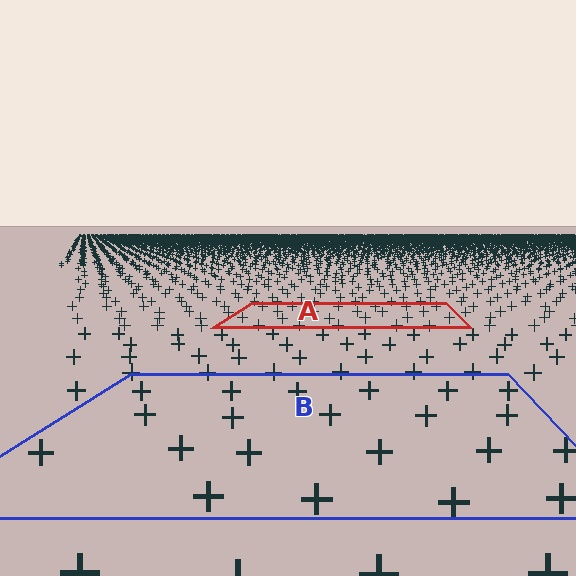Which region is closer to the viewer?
Region B is closer. The texture elements there are larger and more spread out.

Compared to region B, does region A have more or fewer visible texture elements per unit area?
Region A has more texture elements per unit area — they are packed more densely because it is farther away.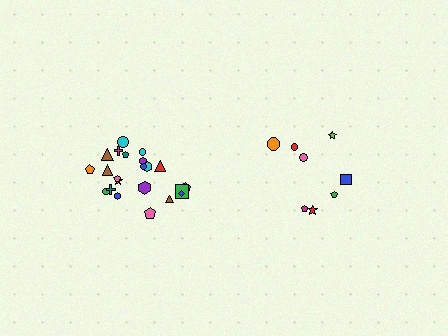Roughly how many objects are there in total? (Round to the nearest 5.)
Roughly 30 objects in total.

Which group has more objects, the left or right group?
The left group.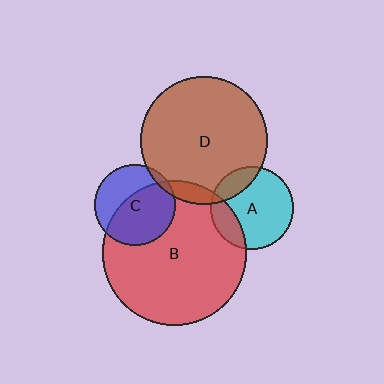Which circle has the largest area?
Circle B (red).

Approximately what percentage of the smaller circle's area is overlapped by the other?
Approximately 20%.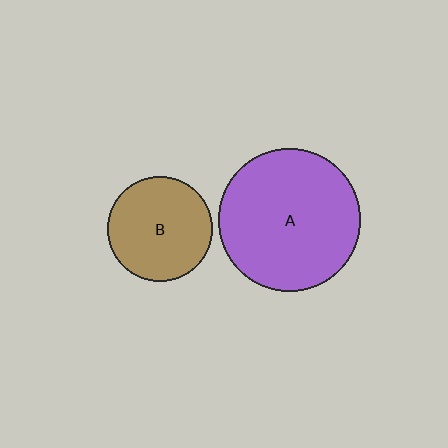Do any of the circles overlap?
No, none of the circles overlap.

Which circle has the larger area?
Circle A (purple).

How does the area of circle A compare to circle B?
Approximately 1.8 times.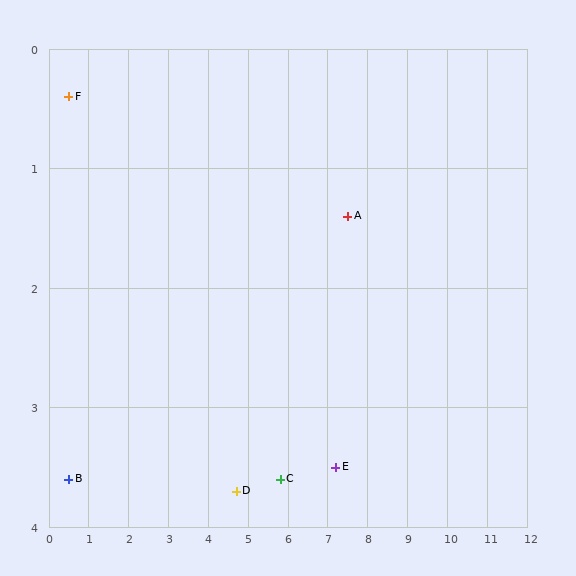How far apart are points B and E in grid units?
Points B and E are about 6.7 grid units apart.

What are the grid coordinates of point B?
Point B is at approximately (0.5, 3.6).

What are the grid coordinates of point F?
Point F is at approximately (0.5, 0.4).